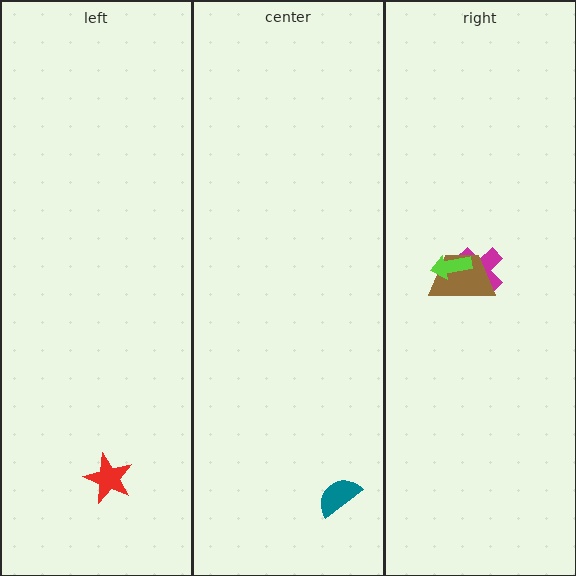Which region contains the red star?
The left region.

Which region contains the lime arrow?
The right region.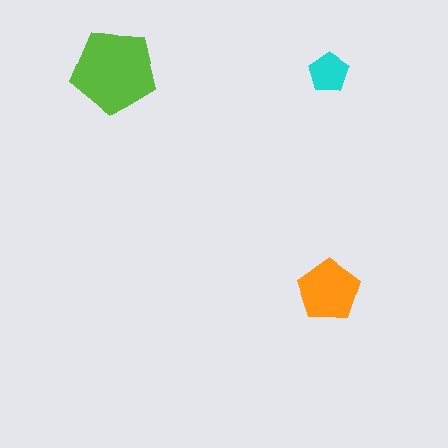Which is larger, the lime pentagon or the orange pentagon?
The lime one.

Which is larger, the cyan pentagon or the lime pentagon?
The lime one.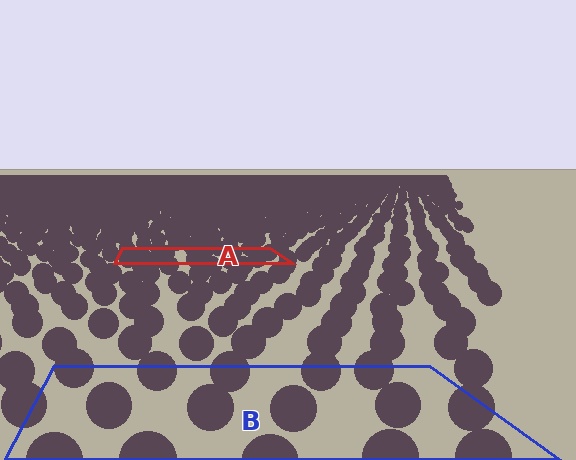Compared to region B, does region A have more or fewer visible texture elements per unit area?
Region A has more texture elements per unit area — they are packed more densely because it is farther away.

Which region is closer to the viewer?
Region B is closer. The texture elements there are larger and more spread out.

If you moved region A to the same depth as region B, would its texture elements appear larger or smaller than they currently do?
They would appear larger. At a closer depth, the same texture elements are projected at a bigger on-screen size.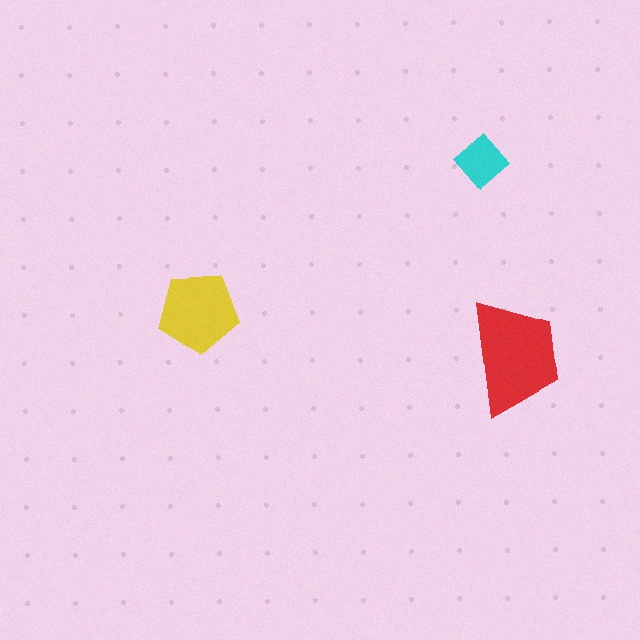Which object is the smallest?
The cyan diamond.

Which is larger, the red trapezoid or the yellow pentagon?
The red trapezoid.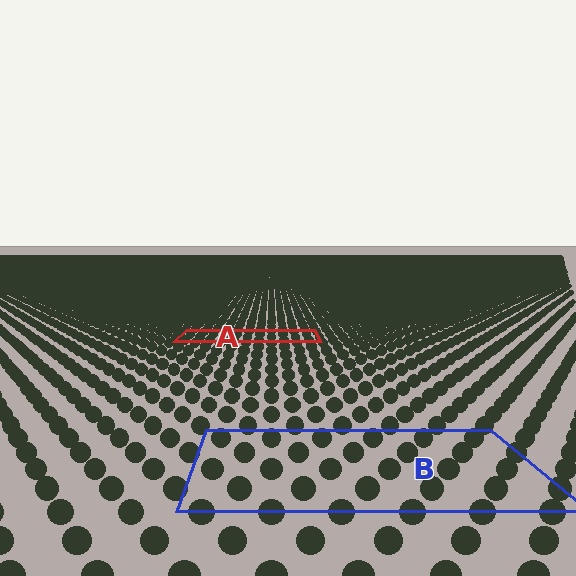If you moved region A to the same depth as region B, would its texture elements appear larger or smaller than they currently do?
They would appear larger. At a closer depth, the same texture elements are projected at a bigger on-screen size.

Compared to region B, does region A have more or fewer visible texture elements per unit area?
Region A has more texture elements per unit area — they are packed more densely because it is farther away.